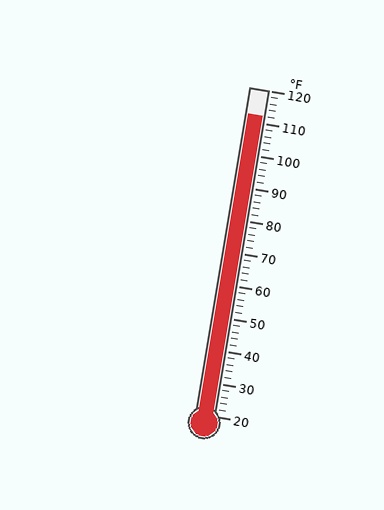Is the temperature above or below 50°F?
The temperature is above 50°F.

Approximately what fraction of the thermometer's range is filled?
The thermometer is filled to approximately 90% of its range.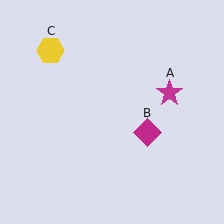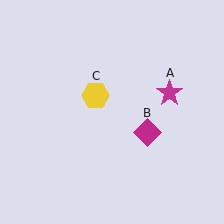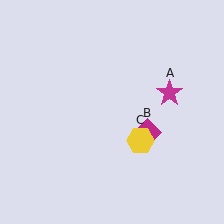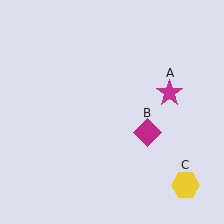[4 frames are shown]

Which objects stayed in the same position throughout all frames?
Magenta star (object A) and magenta diamond (object B) remained stationary.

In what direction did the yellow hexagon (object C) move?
The yellow hexagon (object C) moved down and to the right.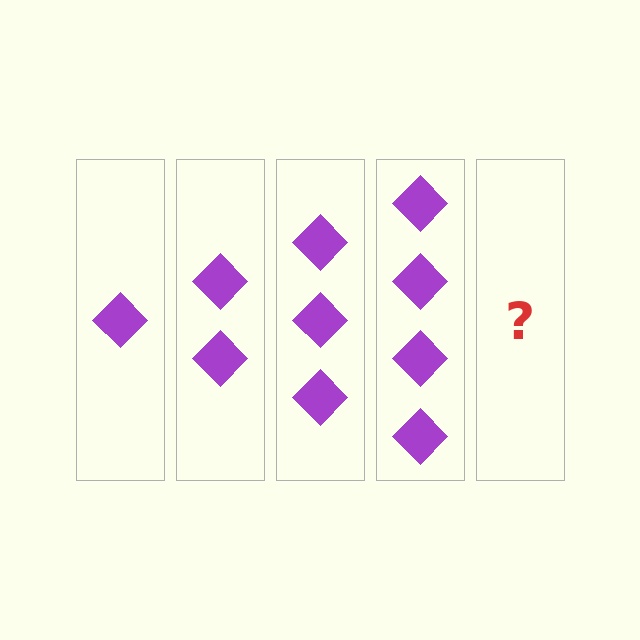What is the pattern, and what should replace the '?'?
The pattern is that each step adds one more diamond. The '?' should be 5 diamonds.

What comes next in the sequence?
The next element should be 5 diamonds.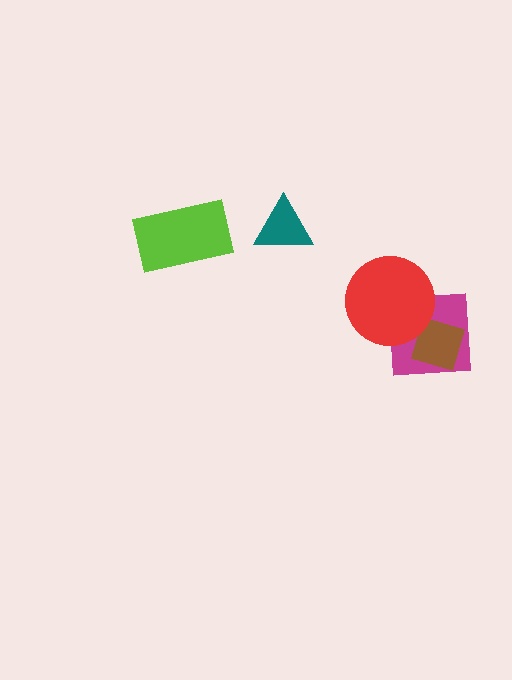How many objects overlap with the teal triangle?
0 objects overlap with the teal triangle.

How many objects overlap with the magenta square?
2 objects overlap with the magenta square.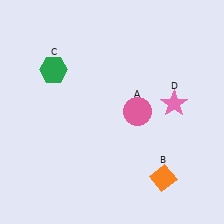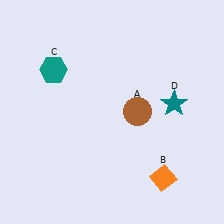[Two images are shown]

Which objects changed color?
A changed from pink to brown. C changed from green to teal. D changed from pink to teal.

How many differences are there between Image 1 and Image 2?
There are 3 differences between the two images.